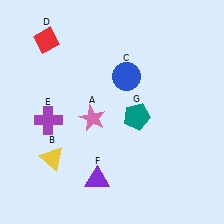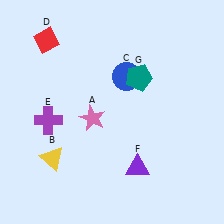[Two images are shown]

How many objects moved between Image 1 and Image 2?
2 objects moved between the two images.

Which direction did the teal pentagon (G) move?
The teal pentagon (G) moved up.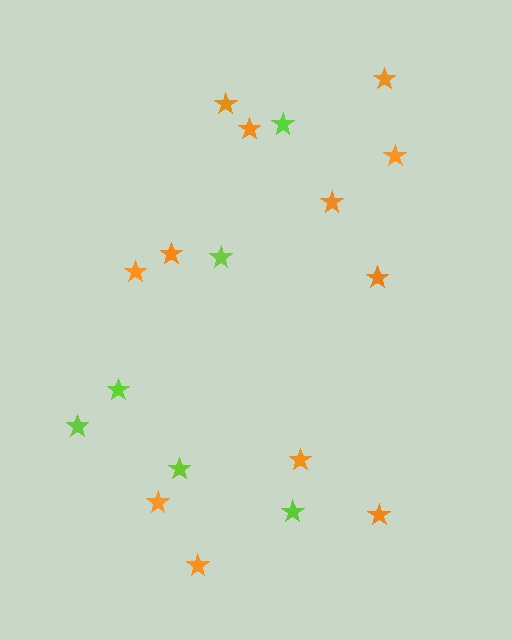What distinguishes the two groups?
There are 2 groups: one group of orange stars (12) and one group of lime stars (6).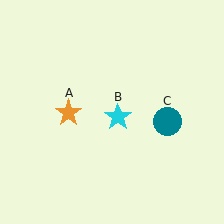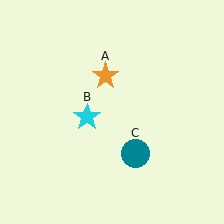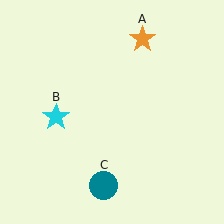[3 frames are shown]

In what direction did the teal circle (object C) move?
The teal circle (object C) moved down and to the left.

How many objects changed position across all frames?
3 objects changed position: orange star (object A), cyan star (object B), teal circle (object C).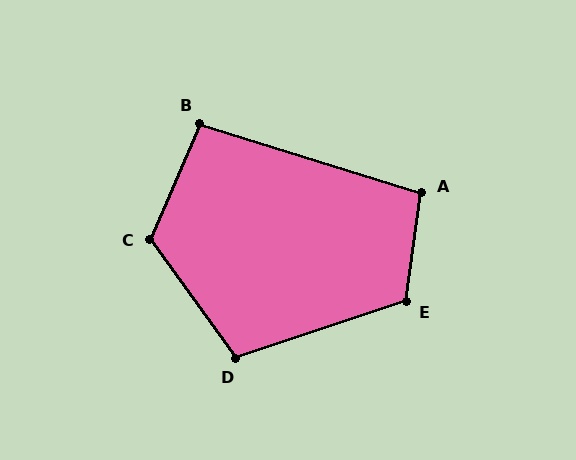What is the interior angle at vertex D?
Approximately 108 degrees (obtuse).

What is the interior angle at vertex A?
Approximately 100 degrees (obtuse).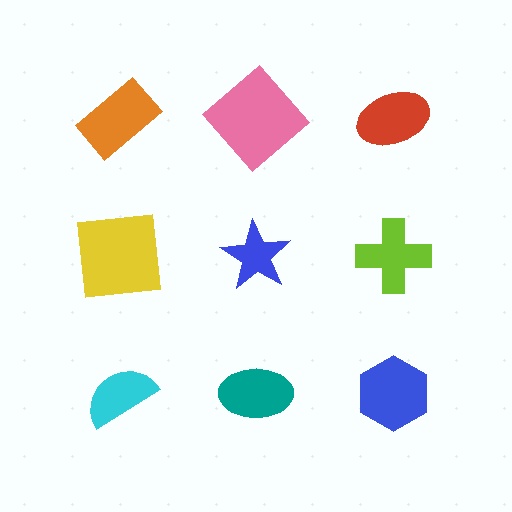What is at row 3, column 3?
A blue hexagon.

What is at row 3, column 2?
A teal ellipse.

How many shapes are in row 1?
3 shapes.